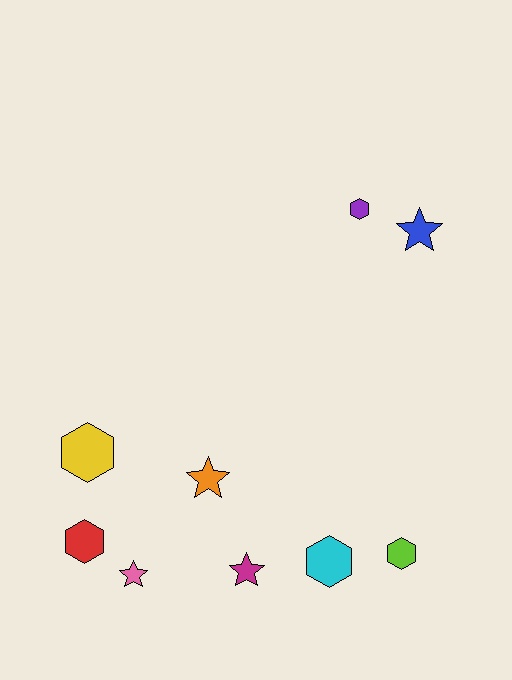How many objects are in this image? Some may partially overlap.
There are 9 objects.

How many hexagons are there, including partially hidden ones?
There are 5 hexagons.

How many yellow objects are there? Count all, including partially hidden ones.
There is 1 yellow object.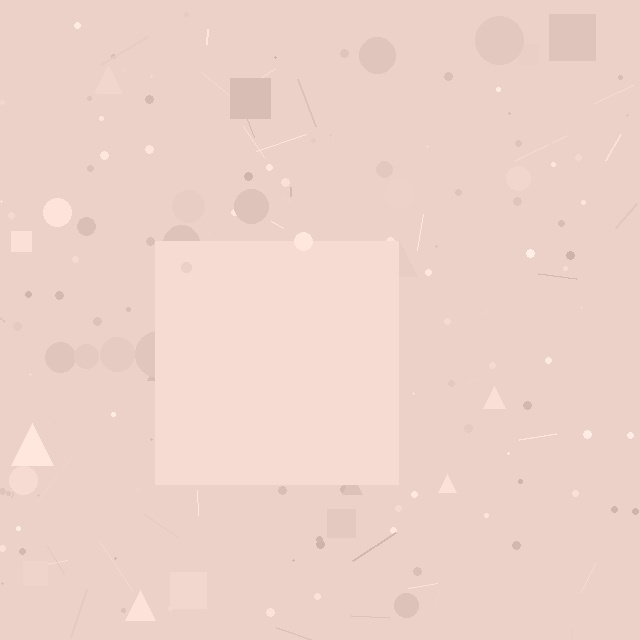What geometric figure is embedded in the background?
A square is embedded in the background.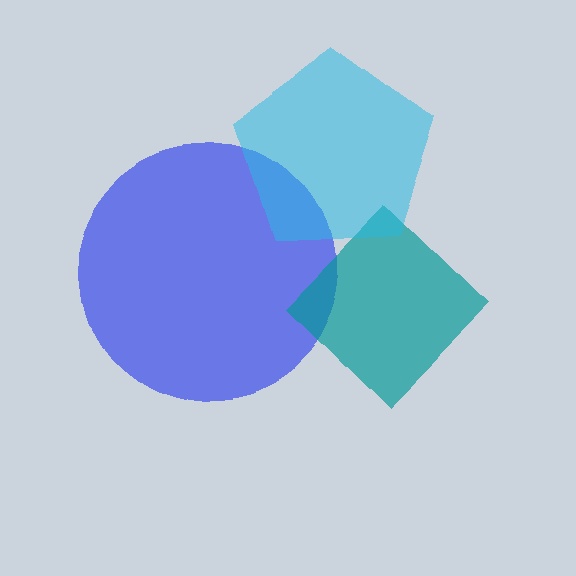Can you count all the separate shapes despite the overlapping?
Yes, there are 3 separate shapes.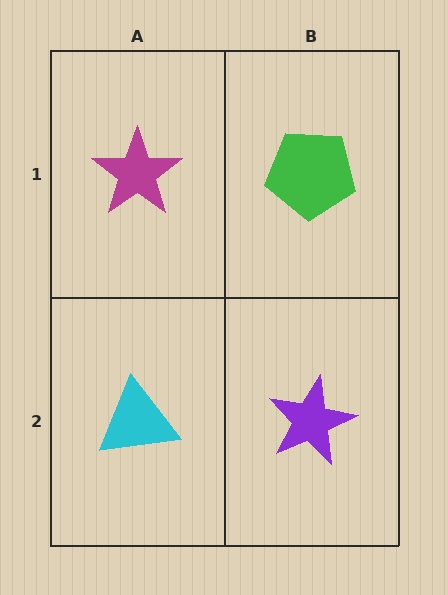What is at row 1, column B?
A green pentagon.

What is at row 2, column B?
A purple star.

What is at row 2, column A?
A cyan triangle.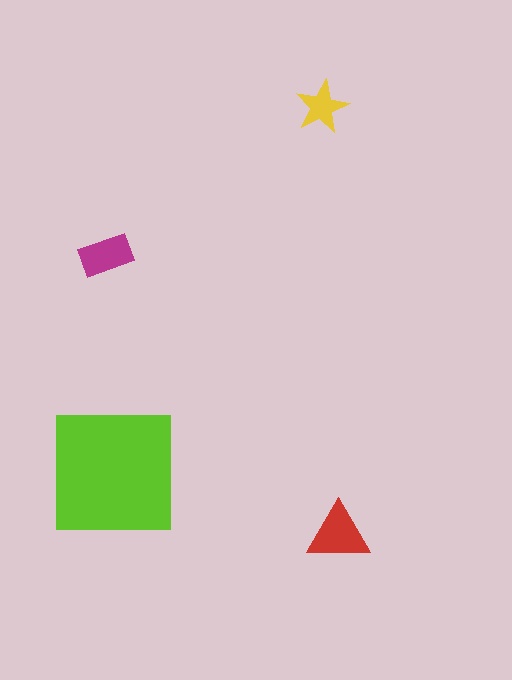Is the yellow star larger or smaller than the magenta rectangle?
Smaller.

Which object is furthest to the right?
The red triangle is rightmost.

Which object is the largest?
The lime square.